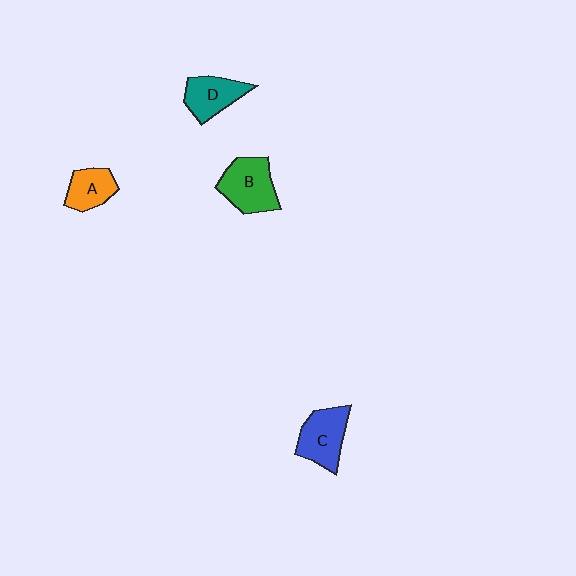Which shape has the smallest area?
Shape A (orange).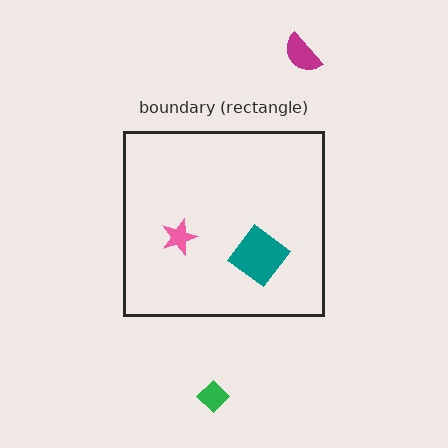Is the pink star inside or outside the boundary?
Inside.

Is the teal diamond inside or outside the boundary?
Inside.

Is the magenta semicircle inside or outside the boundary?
Outside.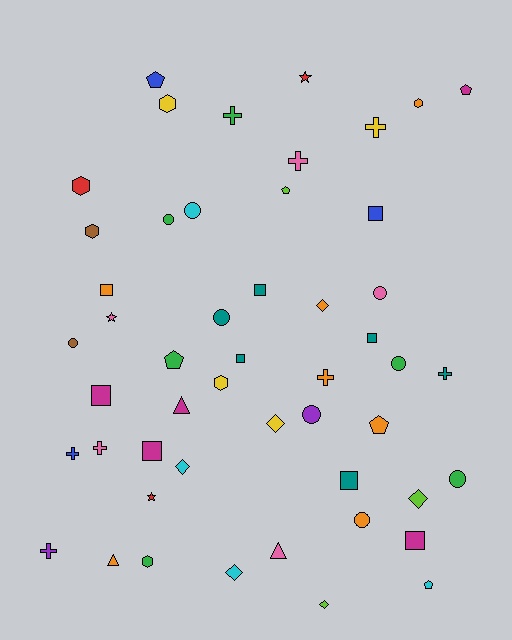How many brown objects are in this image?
There are 2 brown objects.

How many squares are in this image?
There are 9 squares.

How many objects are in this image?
There are 50 objects.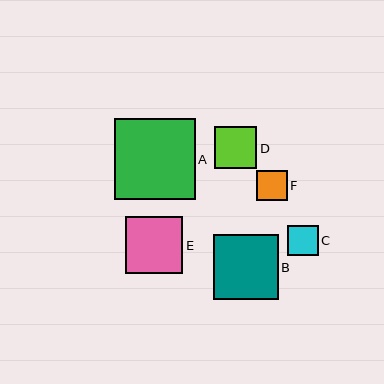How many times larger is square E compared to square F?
Square E is approximately 1.9 times the size of square F.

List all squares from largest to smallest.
From largest to smallest: A, B, E, D, C, F.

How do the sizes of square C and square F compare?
Square C and square F are approximately the same size.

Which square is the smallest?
Square F is the smallest with a size of approximately 30 pixels.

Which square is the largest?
Square A is the largest with a size of approximately 80 pixels.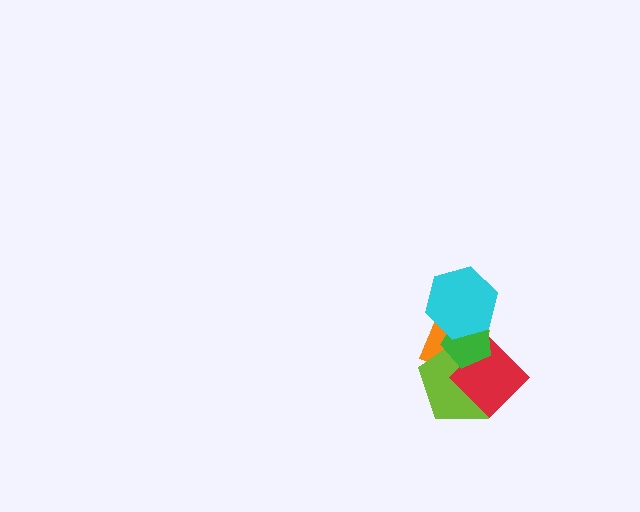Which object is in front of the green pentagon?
The cyan hexagon is in front of the green pentagon.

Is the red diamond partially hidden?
Yes, it is partially covered by another shape.